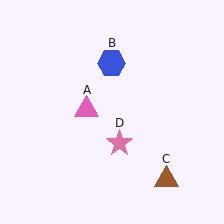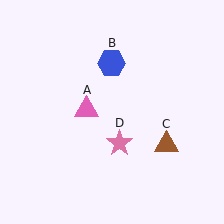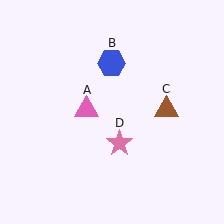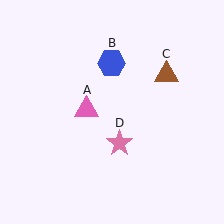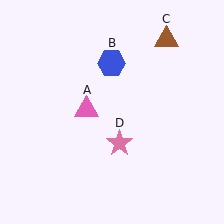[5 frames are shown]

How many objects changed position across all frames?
1 object changed position: brown triangle (object C).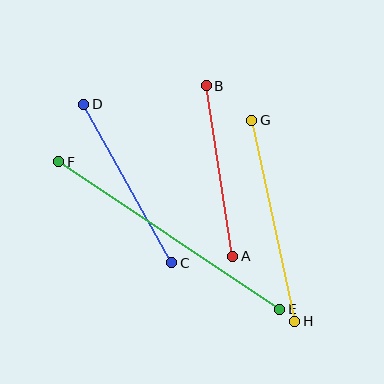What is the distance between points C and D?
The distance is approximately 181 pixels.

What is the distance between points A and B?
The distance is approximately 173 pixels.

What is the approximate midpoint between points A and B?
The midpoint is at approximately (220, 171) pixels.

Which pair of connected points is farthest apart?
Points E and F are farthest apart.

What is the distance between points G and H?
The distance is approximately 205 pixels.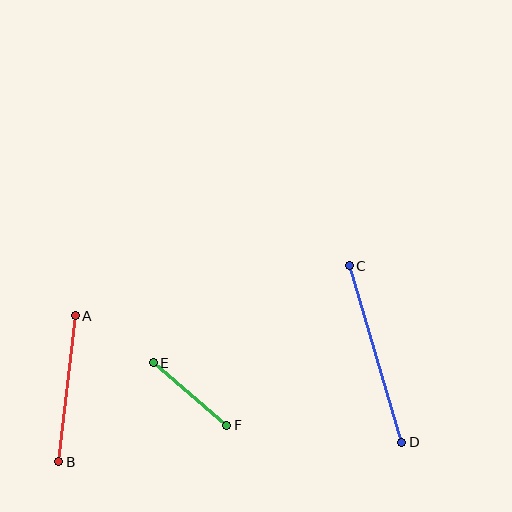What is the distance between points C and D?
The distance is approximately 184 pixels.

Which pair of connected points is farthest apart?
Points C and D are farthest apart.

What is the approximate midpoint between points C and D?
The midpoint is at approximately (376, 354) pixels.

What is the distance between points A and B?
The distance is approximately 147 pixels.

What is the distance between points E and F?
The distance is approximately 97 pixels.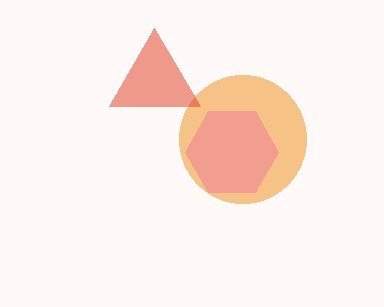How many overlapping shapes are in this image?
There are 3 overlapping shapes in the image.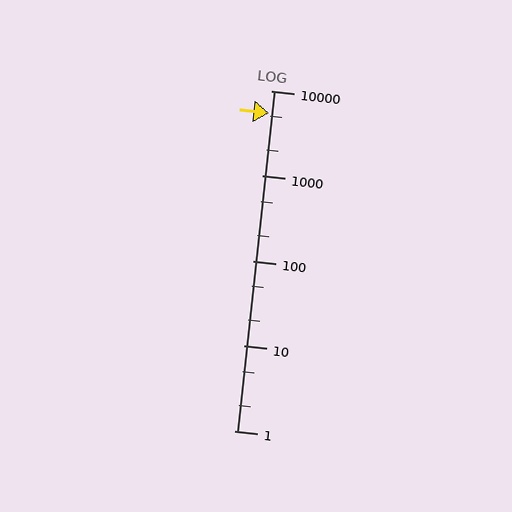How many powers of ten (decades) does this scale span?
The scale spans 4 decades, from 1 to 10000.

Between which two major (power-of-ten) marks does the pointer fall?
The pointer is between 1000 and 10000.